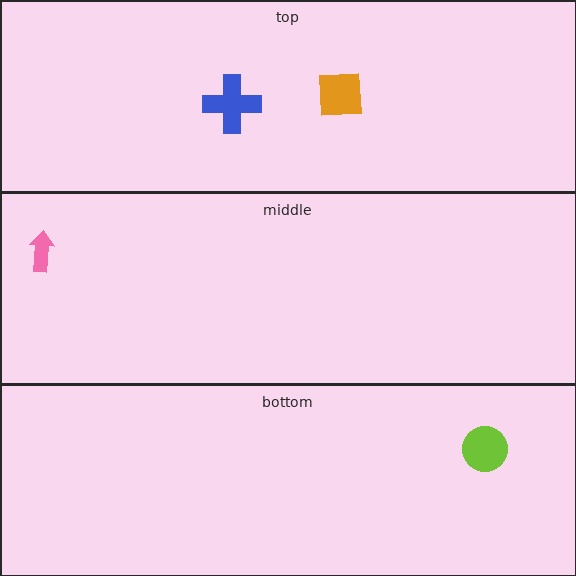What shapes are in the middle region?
The pink arrow.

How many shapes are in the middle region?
1.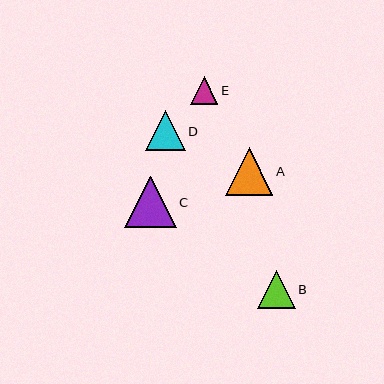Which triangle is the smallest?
Triangle E is the smallest with a size of approximately 27 pixels.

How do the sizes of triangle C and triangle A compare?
Triangle C and triangle A are approximately the same size.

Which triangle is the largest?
Triangle C is the largest with a size of approximately 52 pixels.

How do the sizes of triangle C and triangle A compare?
Triangle C and triangle A are approximately the same size.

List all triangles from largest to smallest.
From largest to smallest: C, A, D, B, E.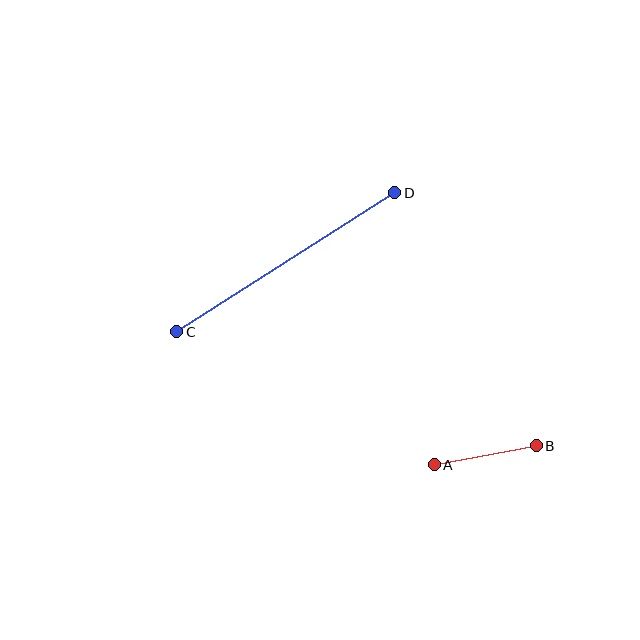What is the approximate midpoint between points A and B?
The midpoint is at approximately (485, 455) pixels.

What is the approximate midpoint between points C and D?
The midpoint is at approximately (286, 262) pixels.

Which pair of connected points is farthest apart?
Points C and D are farthest apart.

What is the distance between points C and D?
The distance is approximately 259 pixels.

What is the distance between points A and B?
The distance is approximately 103 pixels.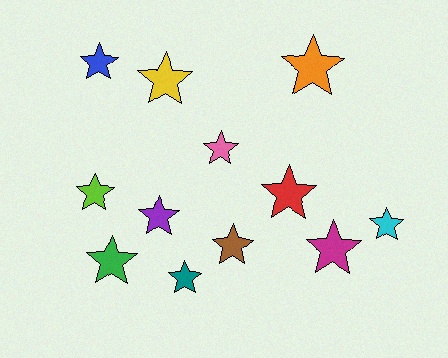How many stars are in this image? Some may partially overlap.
There are 12 stars.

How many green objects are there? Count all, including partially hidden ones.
There is 1 green object.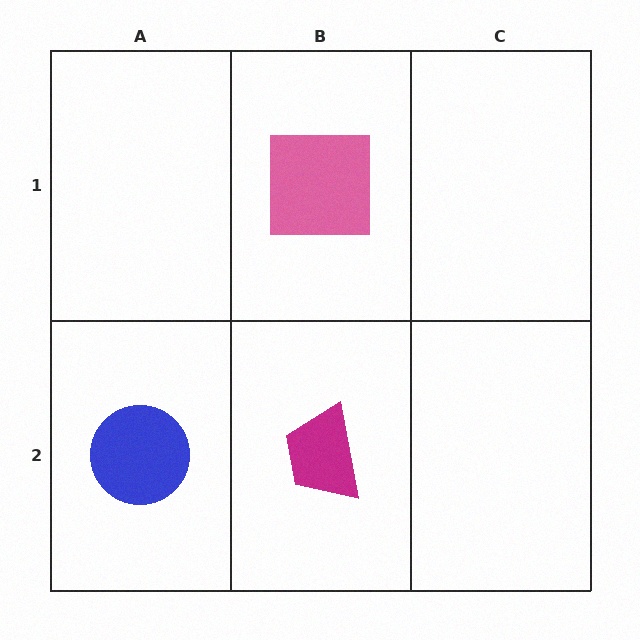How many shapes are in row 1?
1 shape.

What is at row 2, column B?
A magenta trapezoid.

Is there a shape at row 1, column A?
No, that cell is empty.